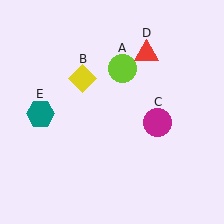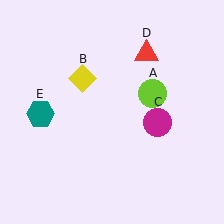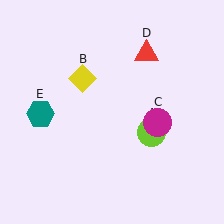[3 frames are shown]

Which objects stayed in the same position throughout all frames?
Yellow diamond (object B) and magenta circle (object C) and red triangle (object D) and teal hexagon (object E) remained stationary.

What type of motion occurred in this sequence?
The lime circle (object A) rotated clockwise around the center of the scene.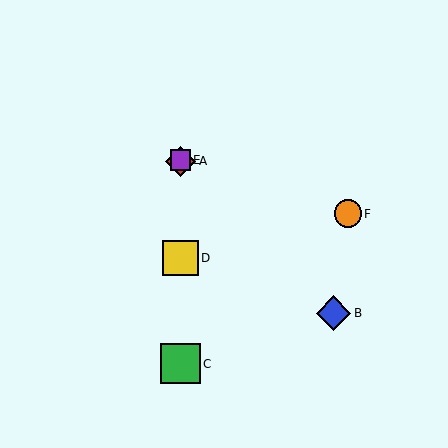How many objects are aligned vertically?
4 objects (A, C, D, E) are aligned vertically.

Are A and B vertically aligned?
No, A is at x≈180 and B is at x≈334.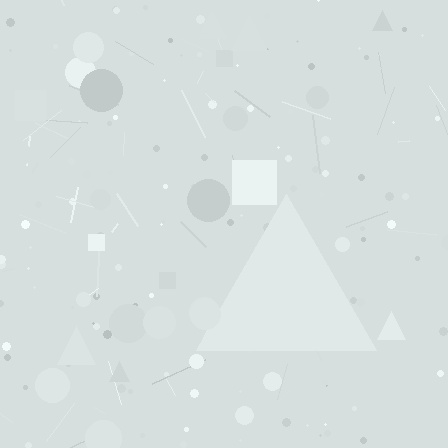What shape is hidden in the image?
A triangle is hidden in the image.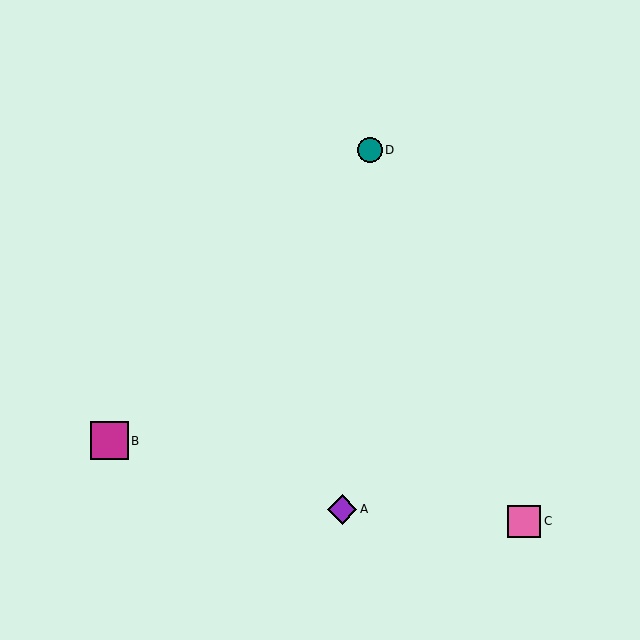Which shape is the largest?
The magenta square (labeled B) is the largest.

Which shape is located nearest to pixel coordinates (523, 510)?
The pink square (labeled C) at (524, 522) is nearest to that location.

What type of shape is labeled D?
Shape D is a teal circle.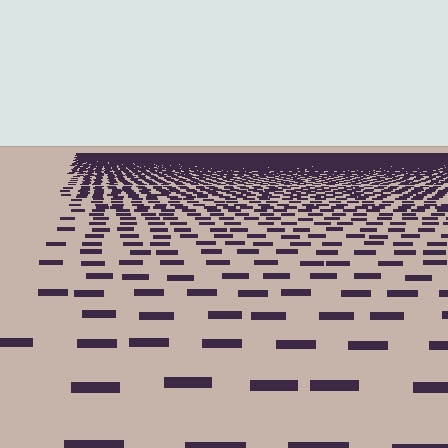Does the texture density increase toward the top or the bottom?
Density increases toward the top.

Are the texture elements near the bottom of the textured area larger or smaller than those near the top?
Larger. Near the bottom, elements are closer to the viewer and appear at a bigger on-screen size.